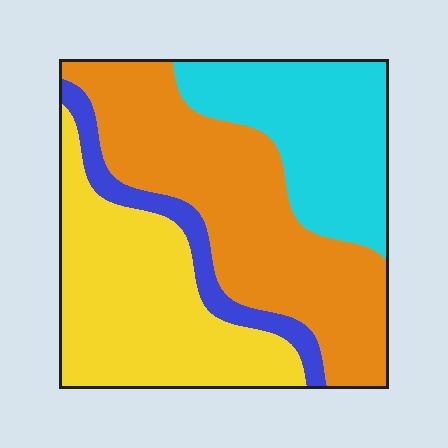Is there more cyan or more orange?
Orange.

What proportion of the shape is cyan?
Cyan covers 23% of the shape.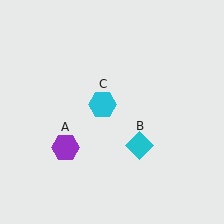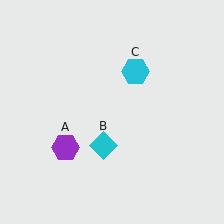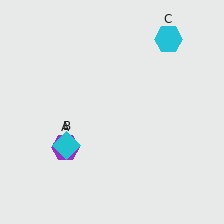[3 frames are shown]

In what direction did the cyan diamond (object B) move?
The cyan diamond (object B) moved left.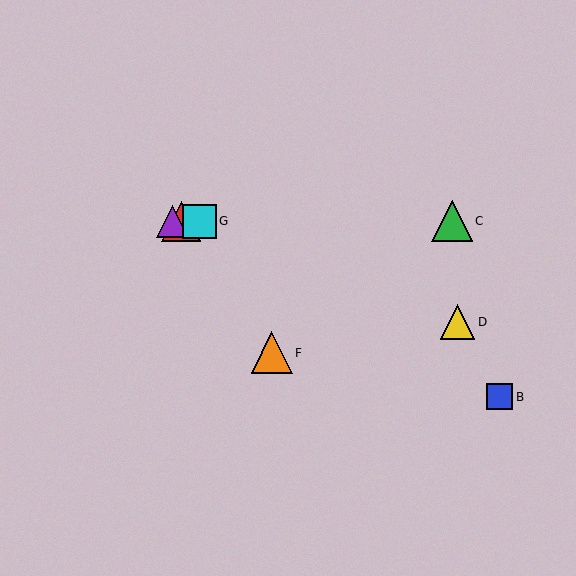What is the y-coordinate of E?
Object E is at y≈221.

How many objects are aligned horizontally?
4 objects (A, C, E, G) are aligned horizontally.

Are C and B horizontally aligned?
No, C is at y≈221 and B is at y≈397.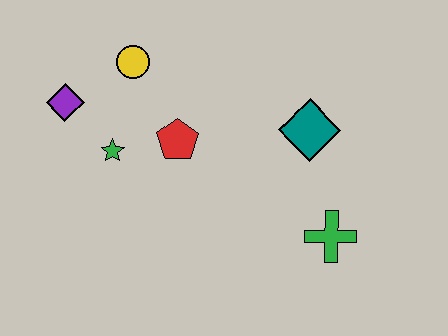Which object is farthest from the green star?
The green cross is farthest from the green star.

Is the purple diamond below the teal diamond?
No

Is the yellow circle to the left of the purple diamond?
No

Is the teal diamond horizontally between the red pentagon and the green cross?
Yes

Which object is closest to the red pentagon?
The green star is closest to the red pentagon.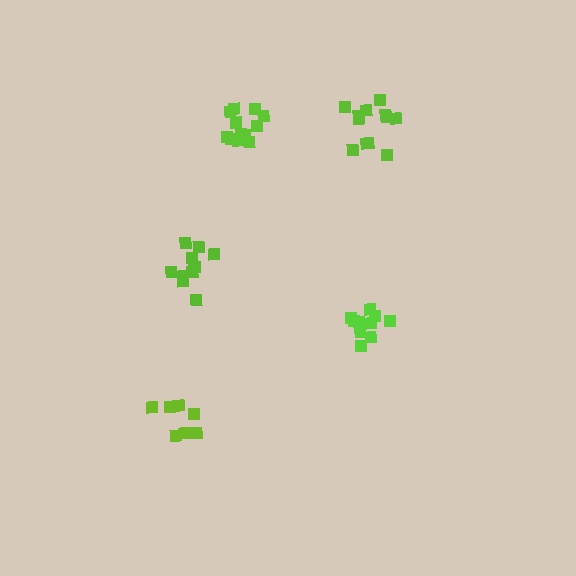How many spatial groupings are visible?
There are 5 spatial groupings.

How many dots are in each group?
Group 1: 10 dots, Group 2: 12 dots, Group 3: 10 dots, Group 4: 12 dots, Group 5: 7 dots (51 total).